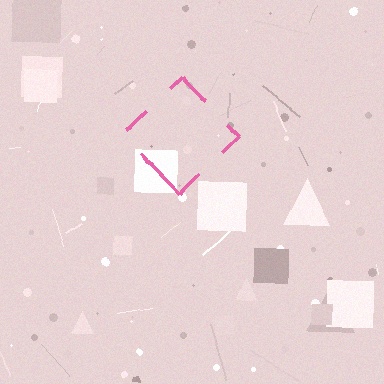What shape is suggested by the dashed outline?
The dashed outline suggests a diamond.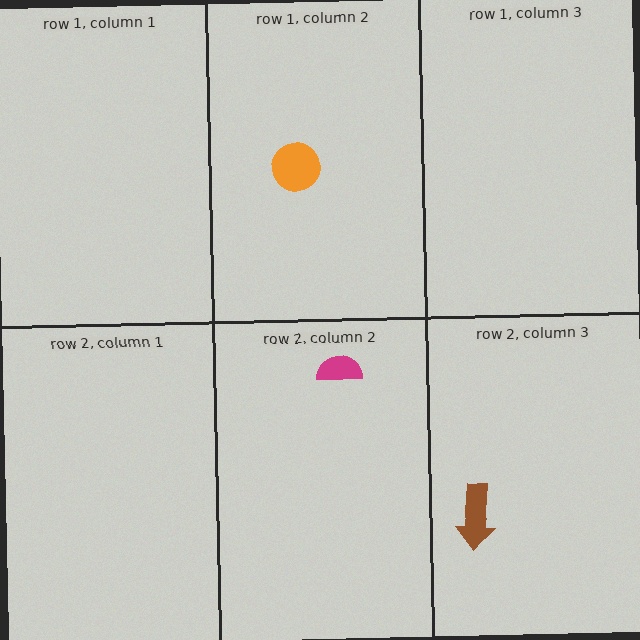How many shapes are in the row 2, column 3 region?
1.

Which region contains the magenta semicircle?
The row 2, column 2 region.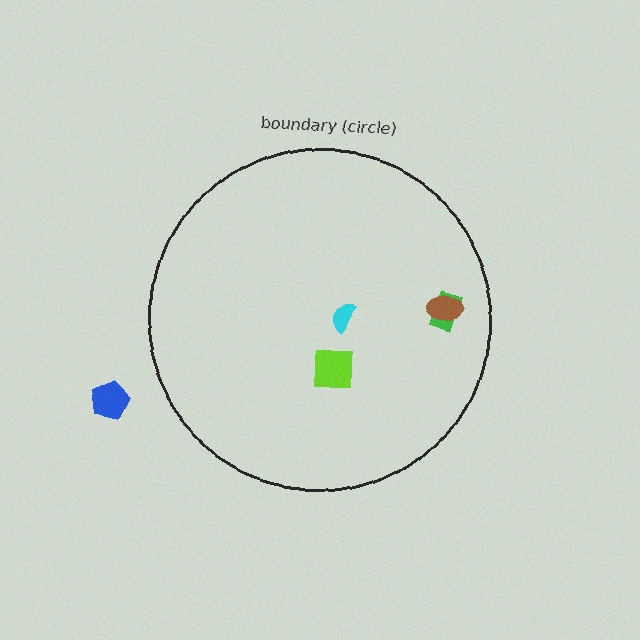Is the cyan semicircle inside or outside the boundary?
Inside.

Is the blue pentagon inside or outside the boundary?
Outside.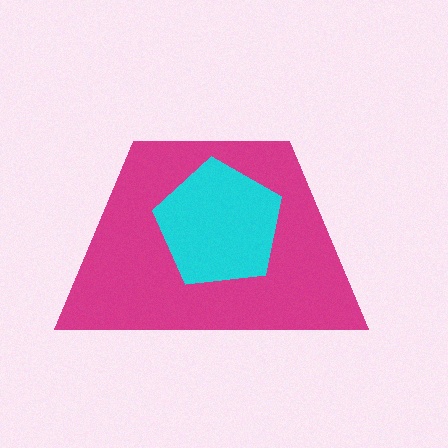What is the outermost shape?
The magenta trapezoid.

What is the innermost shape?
The cyan pentagon.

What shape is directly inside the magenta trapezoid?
The cyan pentagon.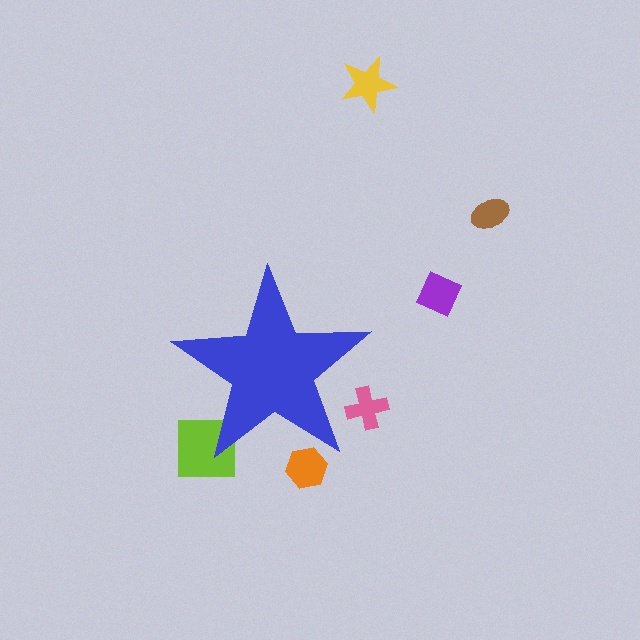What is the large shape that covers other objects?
A blue star.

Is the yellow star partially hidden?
No, the yellow star is fully visible.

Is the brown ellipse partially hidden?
No, the brown ellipse is fully visible.